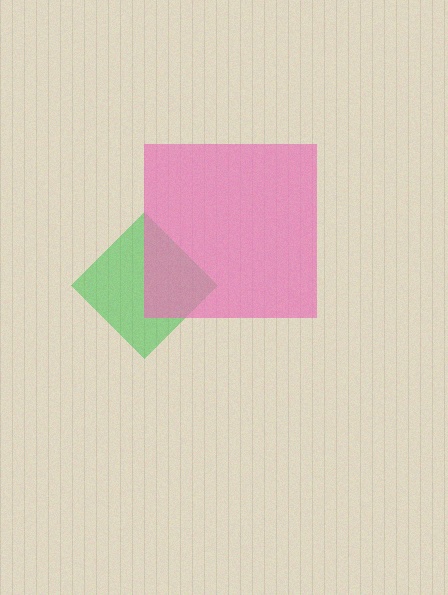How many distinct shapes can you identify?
There are 2 distinct shapes: a green diamond, a pink square.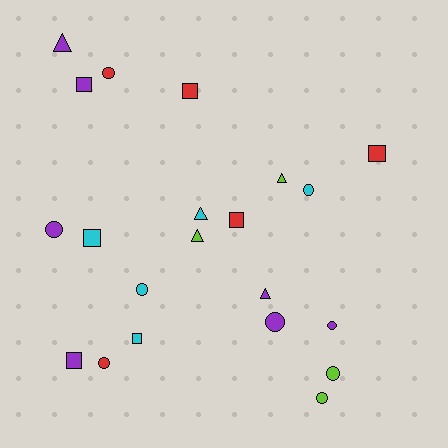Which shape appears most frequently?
Circle, with 9 objects.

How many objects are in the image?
There are 21 objects.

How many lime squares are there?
There are no lime squares.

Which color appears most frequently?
Purple, with 7 objects.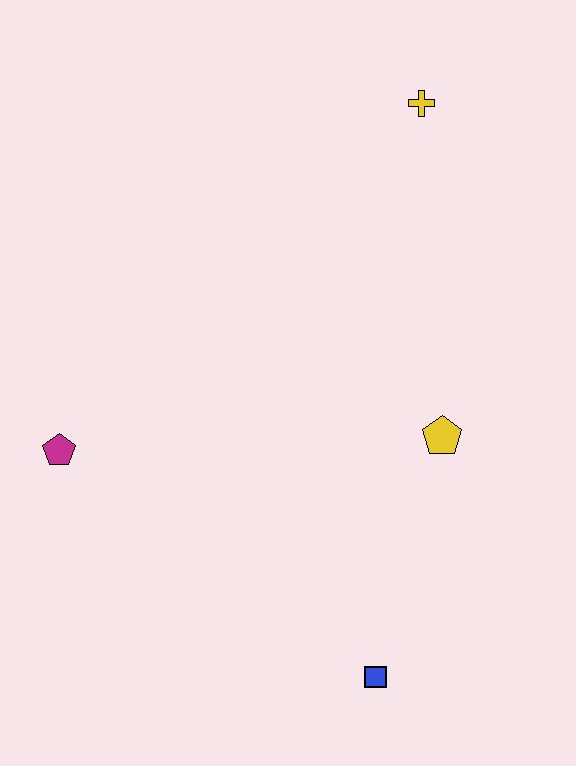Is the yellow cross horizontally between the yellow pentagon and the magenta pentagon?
Yes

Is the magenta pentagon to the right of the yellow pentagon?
No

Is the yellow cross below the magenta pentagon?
No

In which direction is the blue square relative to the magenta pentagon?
The blue square is to the right of the magenta pentagon.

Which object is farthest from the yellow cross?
The blue square is farthest from the yellow cross.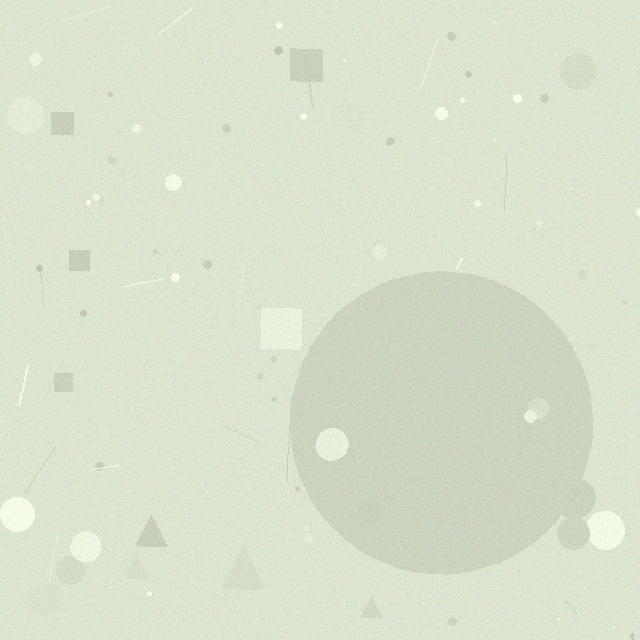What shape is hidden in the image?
A circle is hidden in the image.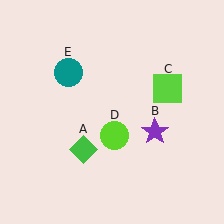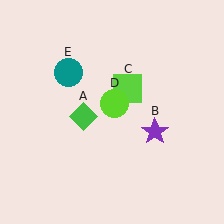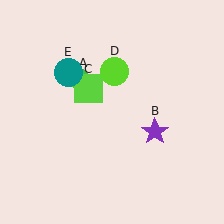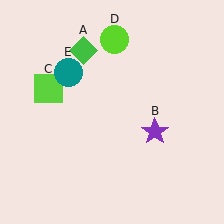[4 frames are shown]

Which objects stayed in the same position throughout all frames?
Purple star (object B) and teal circle (object E) remained stationary.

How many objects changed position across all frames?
3 objects changed position: green diamond (object A), lime square (object C), lime circle (object D).